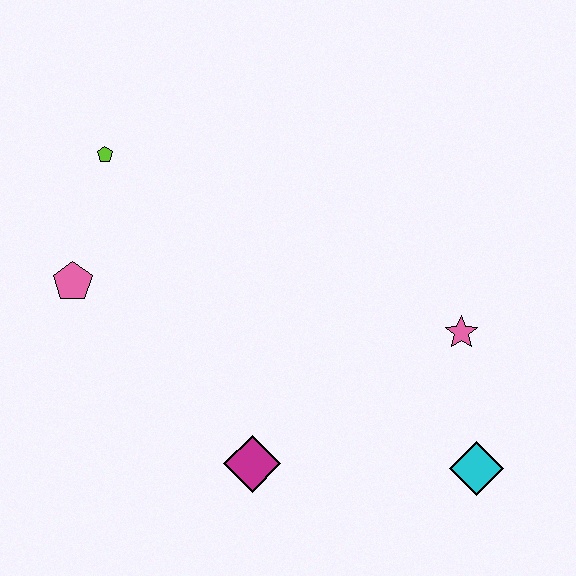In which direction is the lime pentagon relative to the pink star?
The lime pentagon is to the left of the pink star.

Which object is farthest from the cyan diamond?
The lime pentagon is farthest from the cyan diamond.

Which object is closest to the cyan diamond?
The pink star is closest to the cyan diamond.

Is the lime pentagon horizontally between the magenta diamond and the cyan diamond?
No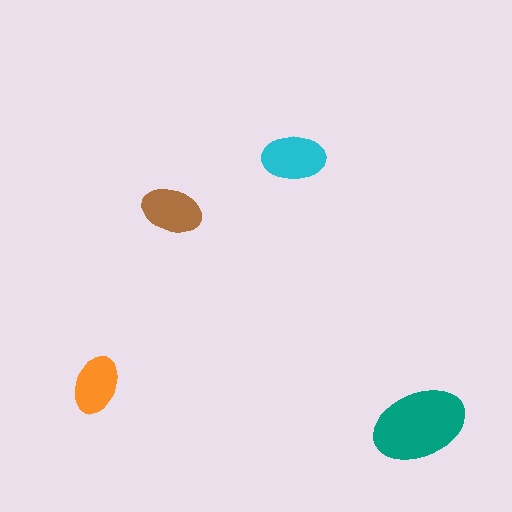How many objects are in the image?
There are 4 objects in the image.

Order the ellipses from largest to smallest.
the teal one, the cyan one, the brown one, the orange one.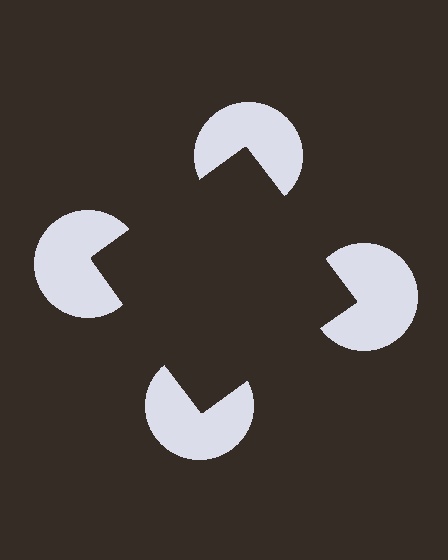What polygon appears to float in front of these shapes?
An illusory square — its edges are inferred from the aligned wedge cuts in the pac-man discs, not physically drawn.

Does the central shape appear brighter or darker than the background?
It typically appears slightly darker than the background, even though no actual brightness change is drawn.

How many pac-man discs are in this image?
There are 4 — one at each vertex of the illusory square.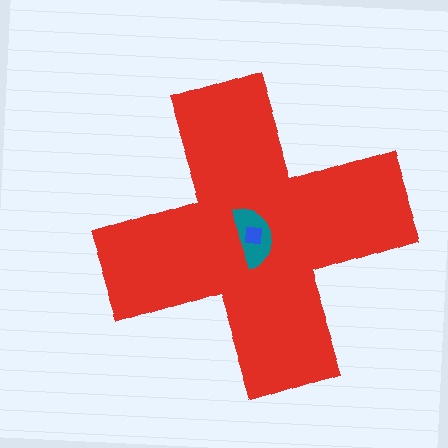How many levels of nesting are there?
3.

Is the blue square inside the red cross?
Yes.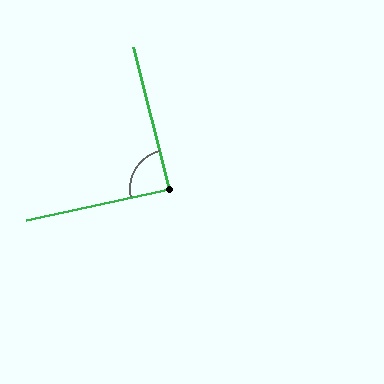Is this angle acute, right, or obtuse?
It is approximately a right angle.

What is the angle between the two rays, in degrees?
Approximately 88 degrees.